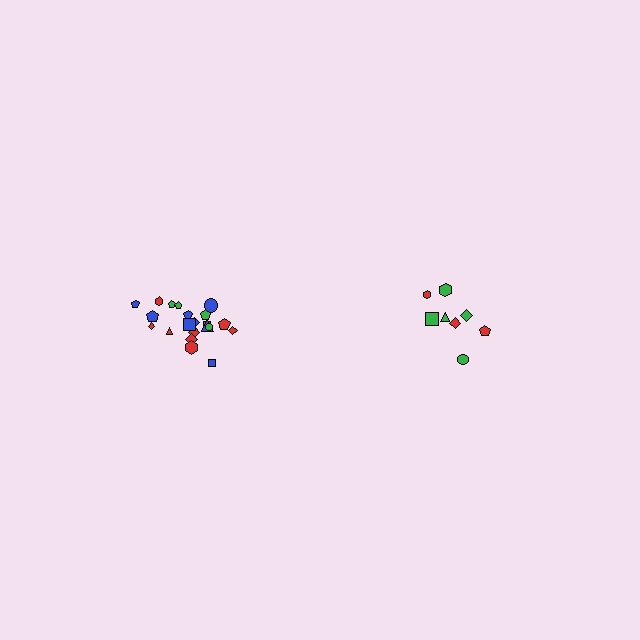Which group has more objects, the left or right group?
The left group.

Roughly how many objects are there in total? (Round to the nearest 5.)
Roughly 30 objects in total.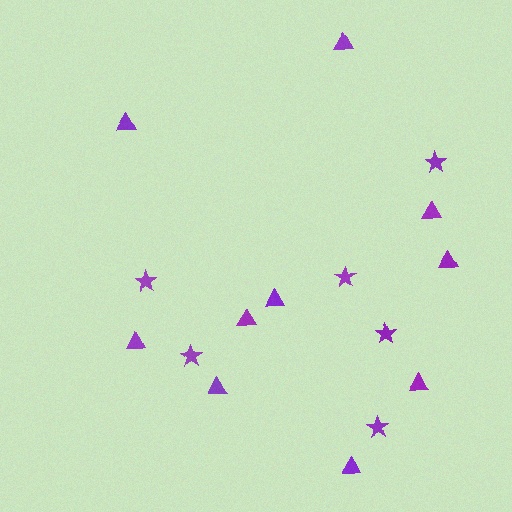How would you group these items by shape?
There are 2 groups: one group of stars (6) and one group of triangles (10).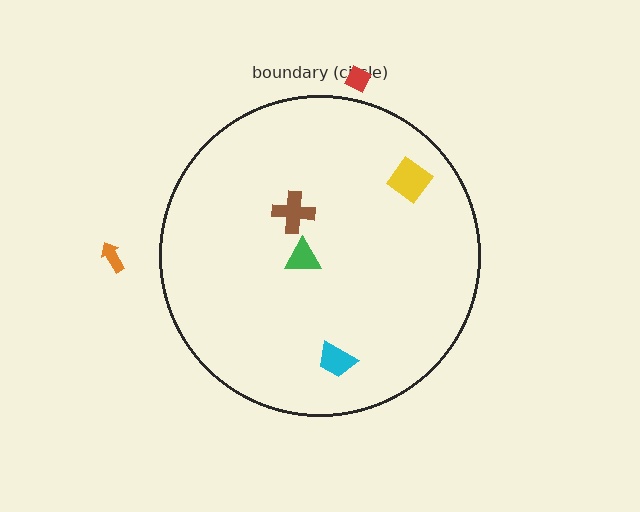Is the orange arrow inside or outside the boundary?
Outside.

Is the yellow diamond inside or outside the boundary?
Inside.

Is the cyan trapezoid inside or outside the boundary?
Inside.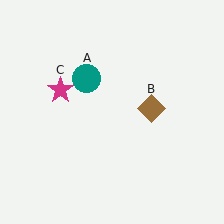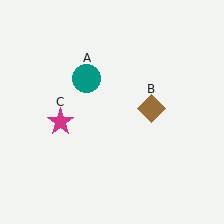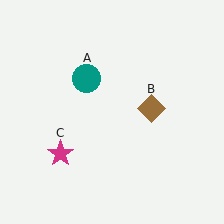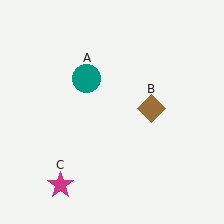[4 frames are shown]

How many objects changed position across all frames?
1 object changed position: magenta star (object C).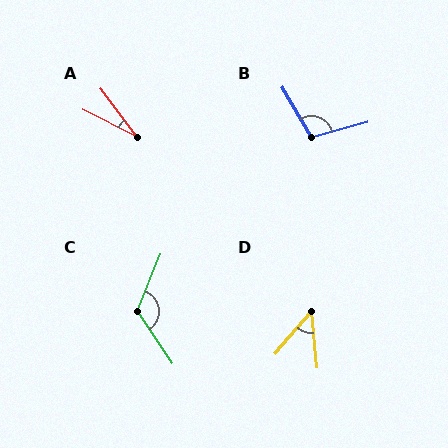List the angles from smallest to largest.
A (26°), D (46°), B (106°), C (123°).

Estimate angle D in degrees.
Approximately 46 degrees.